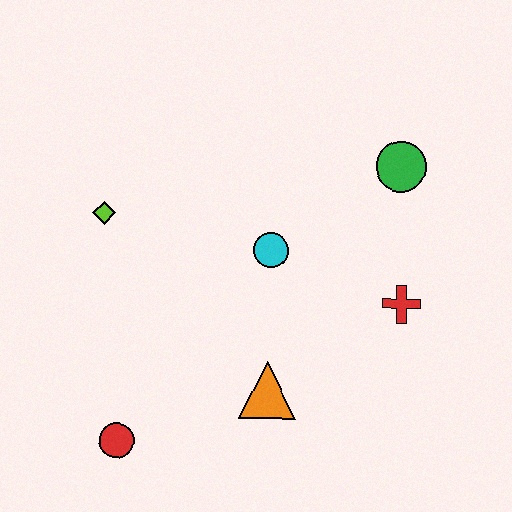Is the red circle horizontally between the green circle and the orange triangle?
No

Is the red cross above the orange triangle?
Yes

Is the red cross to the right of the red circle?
Yes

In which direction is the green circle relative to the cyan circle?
The green circle is to the right of the cyan circle.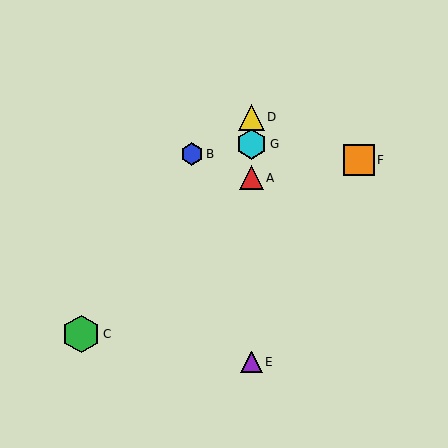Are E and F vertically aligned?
No, E is at x≈252 and F is at x≈359.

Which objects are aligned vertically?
Objects A, D, E, G are aligned vertically.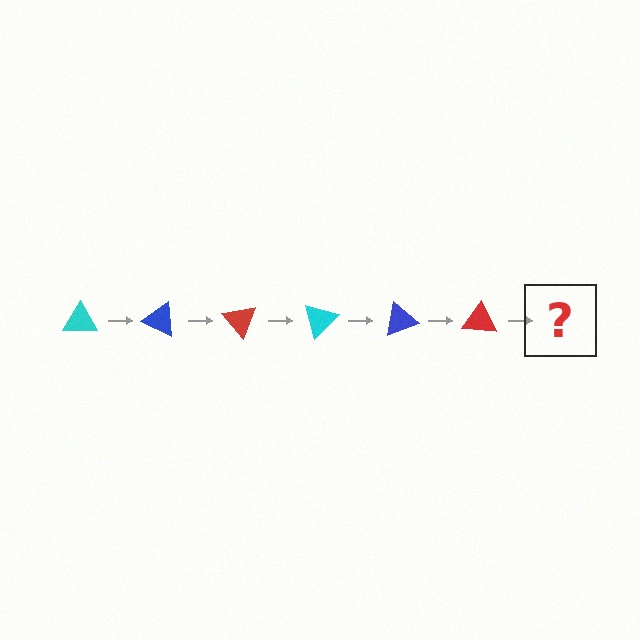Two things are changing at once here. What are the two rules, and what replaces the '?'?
The two rules are that it rotates 25 degrees each step and the color cycles through cyan, blue, and red. The '?' should be a cyan triangle, rotated 150 degrees from the start.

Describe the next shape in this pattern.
It should be a cyan triangle, rotated 150 degrees from the start.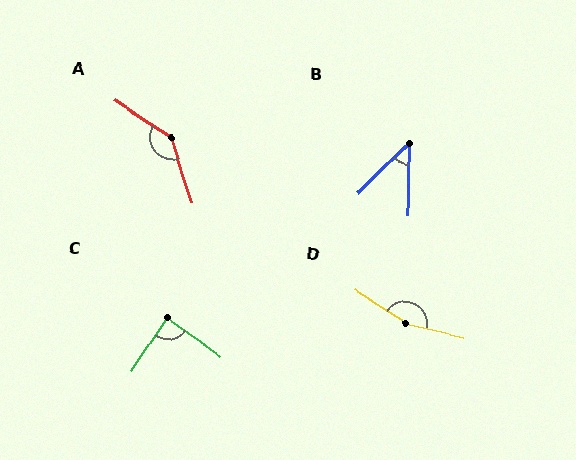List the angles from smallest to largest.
B (45°), C (88°), A (141°), D (161°).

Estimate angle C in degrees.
Approximately 88 degrees.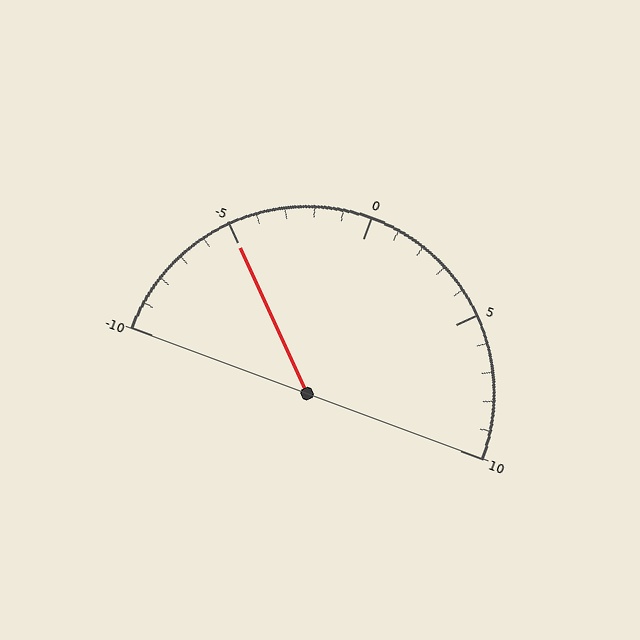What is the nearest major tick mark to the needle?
The nearest major tick mark is -5.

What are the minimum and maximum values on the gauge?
The gauge ranges from -10 to 10.